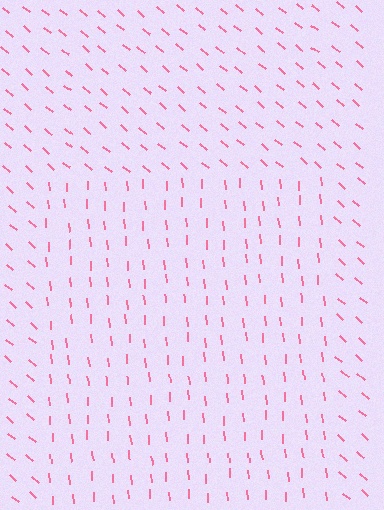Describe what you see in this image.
The image is filled with small pink line segments. A rectangle region in the image has lines oriented differently from the surrounding lines, creating a visible texture boundary.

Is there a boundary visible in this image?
Yes, there is a texture boundary formed by a change in line orientation.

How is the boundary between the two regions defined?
The boundary is defined purely by a change in line orientation (approximately 45 degrees difference). All lines are the same color and thickness.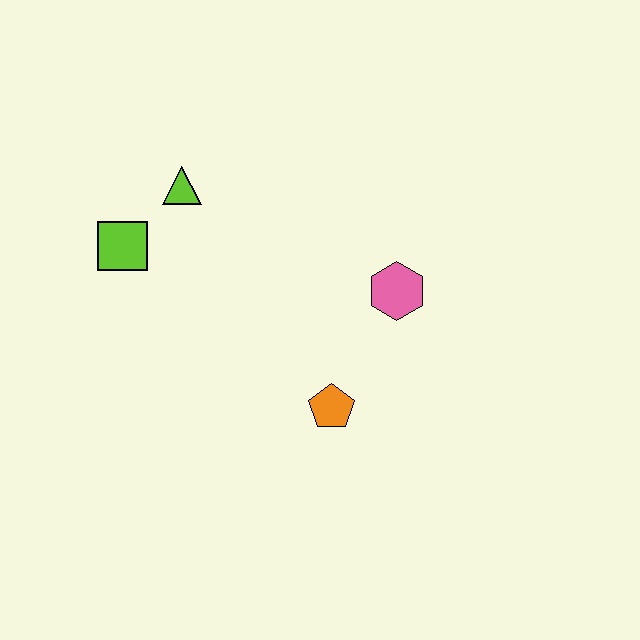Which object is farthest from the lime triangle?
The orange pentagon is farthest from the lime triangle.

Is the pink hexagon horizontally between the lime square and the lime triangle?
No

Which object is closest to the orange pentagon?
The pink hexagon is closest to the orange pentagon.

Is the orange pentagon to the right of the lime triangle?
Yes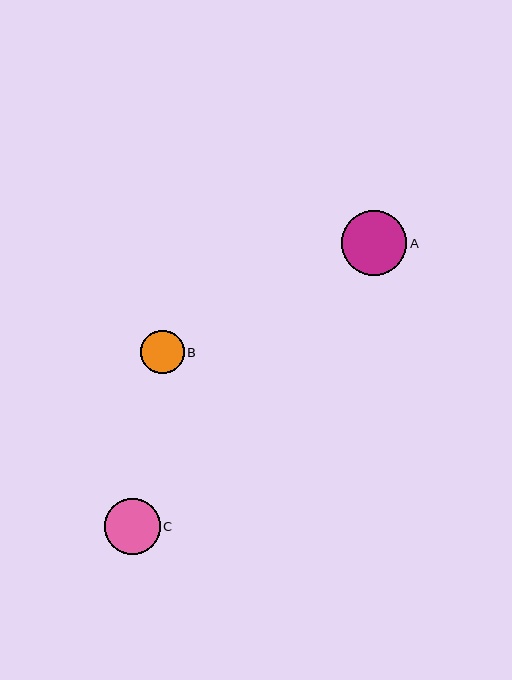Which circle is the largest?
Circle A is the largest with a size of approximately 66 pixels.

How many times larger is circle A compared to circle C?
Circle A is approximately 1.2 times the size of circle C.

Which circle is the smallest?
Circle B is the smallest with a size of approximately 43 pixels.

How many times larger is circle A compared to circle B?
Circle A is approximately 1.5 times the size of circle B.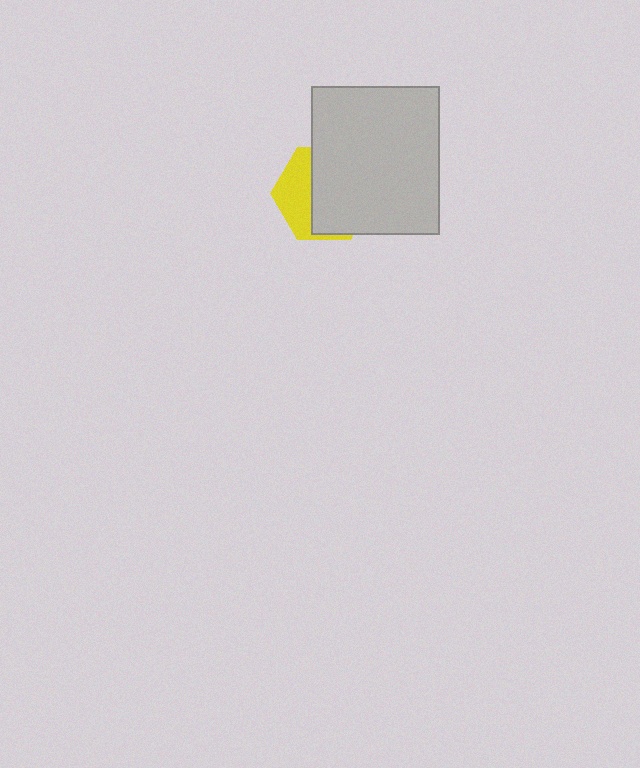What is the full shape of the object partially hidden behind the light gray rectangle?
The partially hidden object is a yellow hexagon.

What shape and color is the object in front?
The object in front is a light gray rectangle.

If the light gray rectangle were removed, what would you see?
You would see the complete yellow hexagon.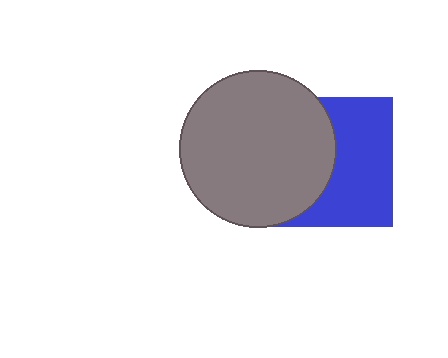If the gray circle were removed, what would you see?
You would see the complete blue square.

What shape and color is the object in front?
The object in front is a gray circle.